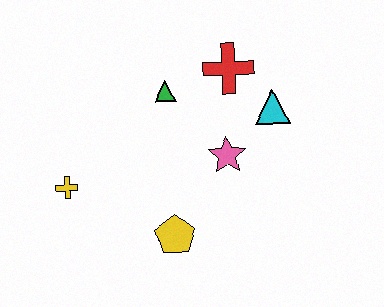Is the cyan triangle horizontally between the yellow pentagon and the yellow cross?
No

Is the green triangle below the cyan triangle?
No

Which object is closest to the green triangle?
The red cross is closest to the green triangle.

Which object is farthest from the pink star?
The yellow cross is farthest from the pink star.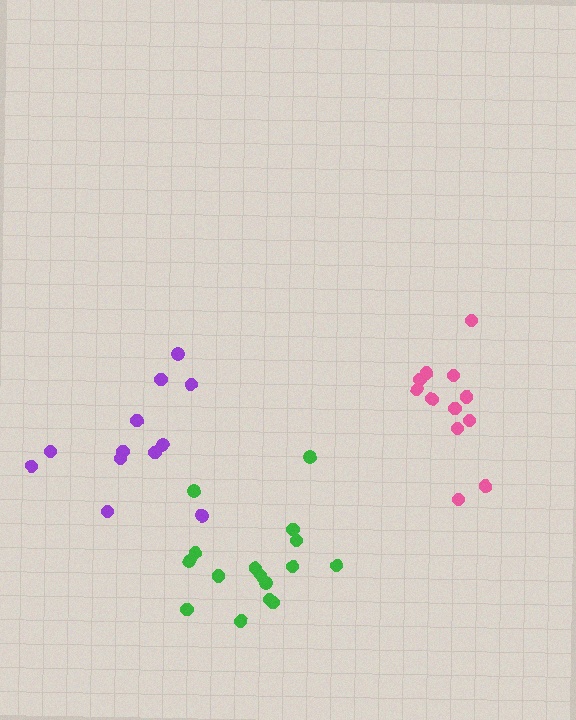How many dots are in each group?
Group 1: 12 dots, Group 2: 12 dots, Group 3: 16 dots (40 total).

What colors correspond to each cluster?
The clusters are colored: purple, pink, green.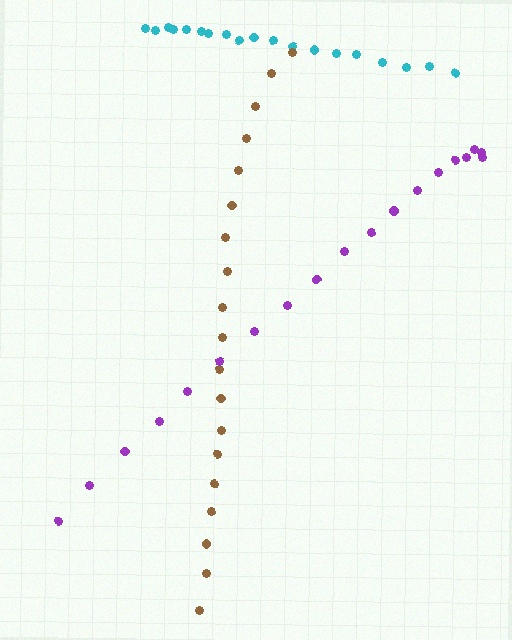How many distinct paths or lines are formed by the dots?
There are 3 distinct paths.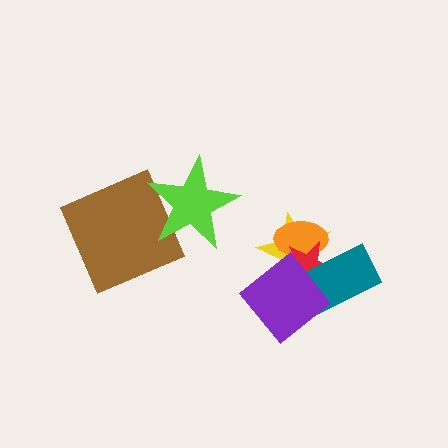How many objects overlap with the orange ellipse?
4 objects overlap with the orange ellipse.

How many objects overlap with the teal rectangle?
4 objects overlap with the teal rectangle.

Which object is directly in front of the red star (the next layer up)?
The teal rectangle is directly in front of the red star.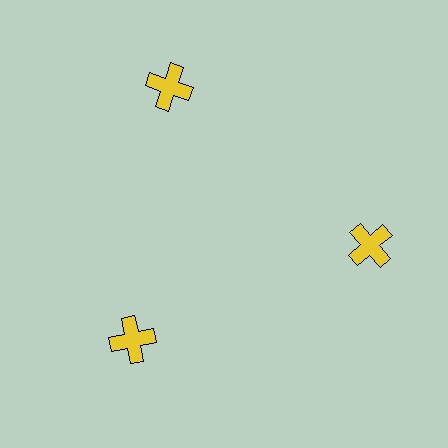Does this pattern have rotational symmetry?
Yes, this pattern has 3-fold rotational symmetry. It looks the same after rotating 120 degrees around the center.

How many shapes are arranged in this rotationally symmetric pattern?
There are 3 shapes, arranged in 3 groups of 1.